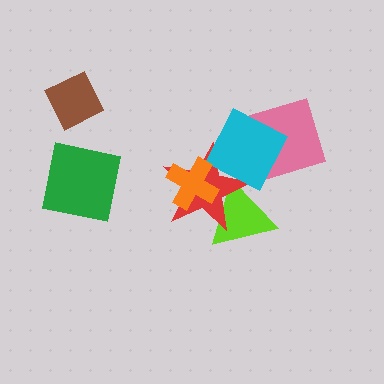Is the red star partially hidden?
Yes, it is partially covered by another shape.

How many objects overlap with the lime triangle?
2 objects overlap with the lime triangle.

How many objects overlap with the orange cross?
2 objects overlap with the orange cross.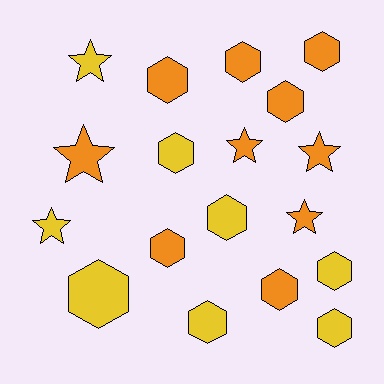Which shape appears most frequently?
Hexagon, with 12 objects.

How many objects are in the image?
There are 18 objects.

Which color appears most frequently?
Orange, with 10 objects.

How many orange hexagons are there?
There are 6 orange hexagons.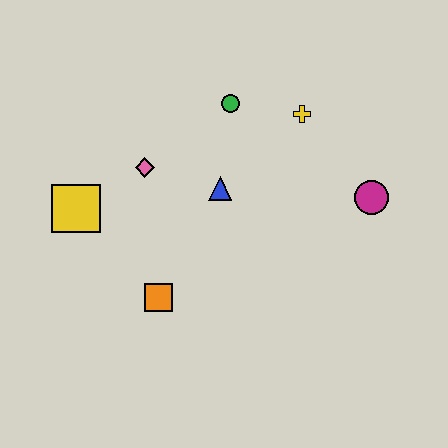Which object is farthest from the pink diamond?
The magenta circle is farthest from the pink diamond.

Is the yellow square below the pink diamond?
Yes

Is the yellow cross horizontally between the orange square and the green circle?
No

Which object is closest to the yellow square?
The pink diamond is closest to the yellow square.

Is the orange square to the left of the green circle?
Yes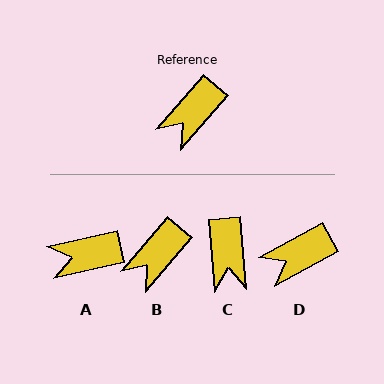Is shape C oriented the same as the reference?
No, it is off by about 46 degrees.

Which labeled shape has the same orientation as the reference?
B.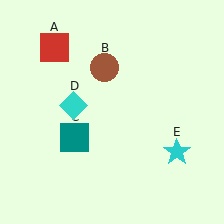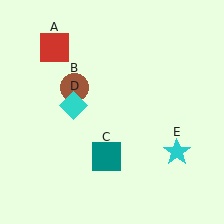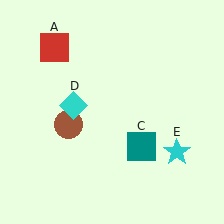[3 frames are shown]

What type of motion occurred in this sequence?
The brown circle (object B), teal square (object C) rotated counterclockwise around the center of the scene.